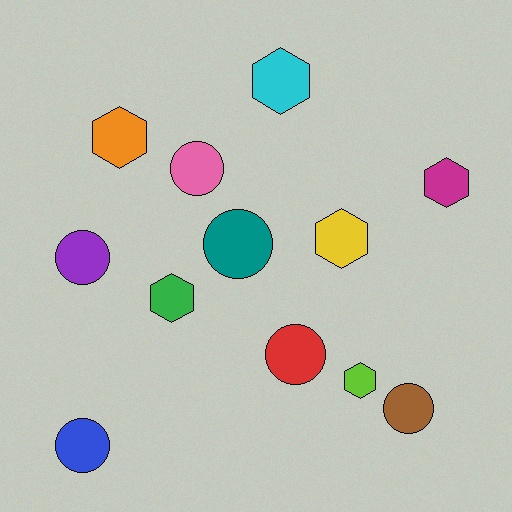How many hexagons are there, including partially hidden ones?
There are 6 hexagons.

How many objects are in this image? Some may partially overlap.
There are 12 objects.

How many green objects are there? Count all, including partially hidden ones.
There is 1 green object.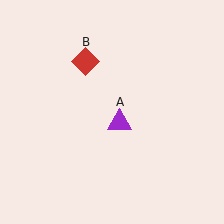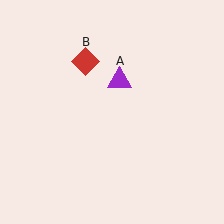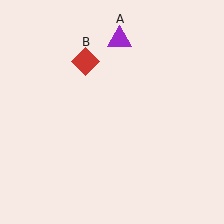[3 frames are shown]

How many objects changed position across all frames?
1 object changed position: purple triangle (object A).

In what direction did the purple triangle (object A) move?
The purple triangle (object A) moved up.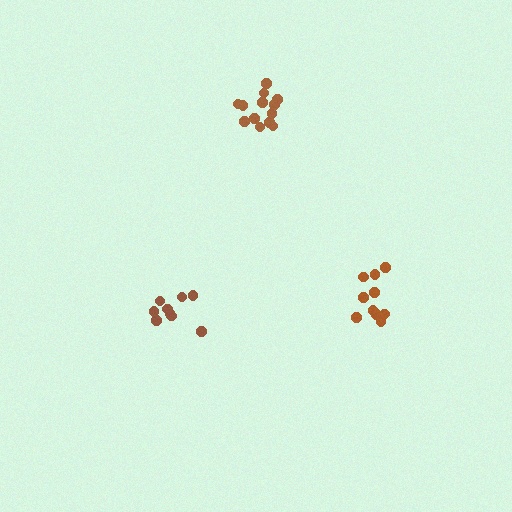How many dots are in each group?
Group 1: 13 dots, Group 2: 9 dots, Group 3: 10 dots (32 total).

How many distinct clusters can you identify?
There are 3 distinct clusters.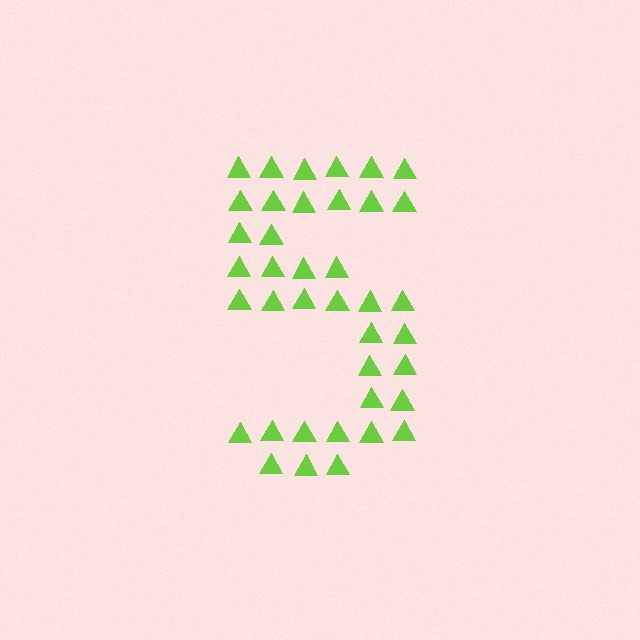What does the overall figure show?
The overall figure shows the digit 5.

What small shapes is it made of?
It is made of small triangles.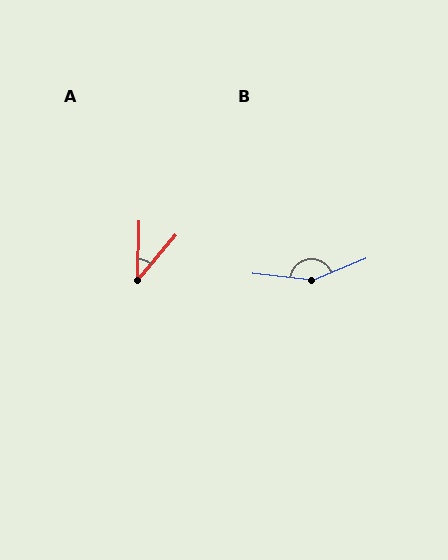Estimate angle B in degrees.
Approximately 151 degrees.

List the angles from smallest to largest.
A (38°), B (151°).